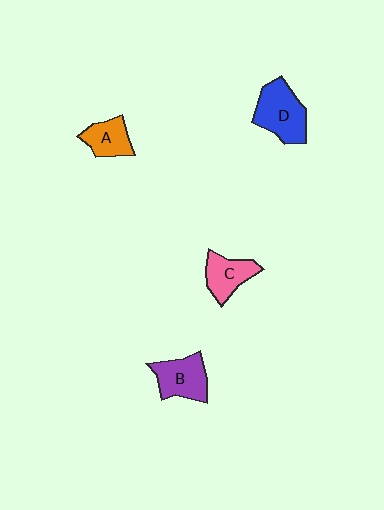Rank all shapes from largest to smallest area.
From largest to smallest: D (blue), B (purple), C (pink), A (orange).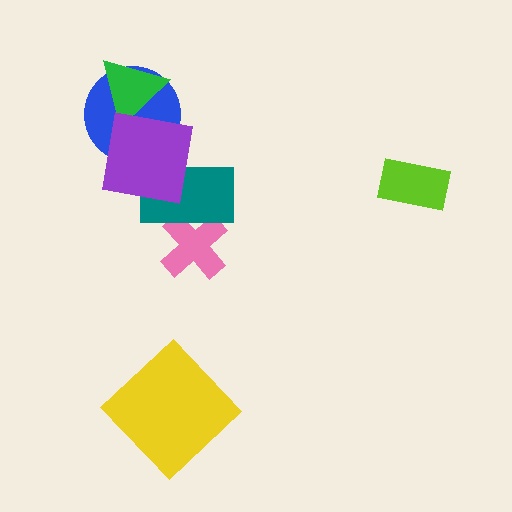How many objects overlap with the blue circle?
2 objects overlap with the blue circle.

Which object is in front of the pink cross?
The teal rectangle is in front of the pink cross.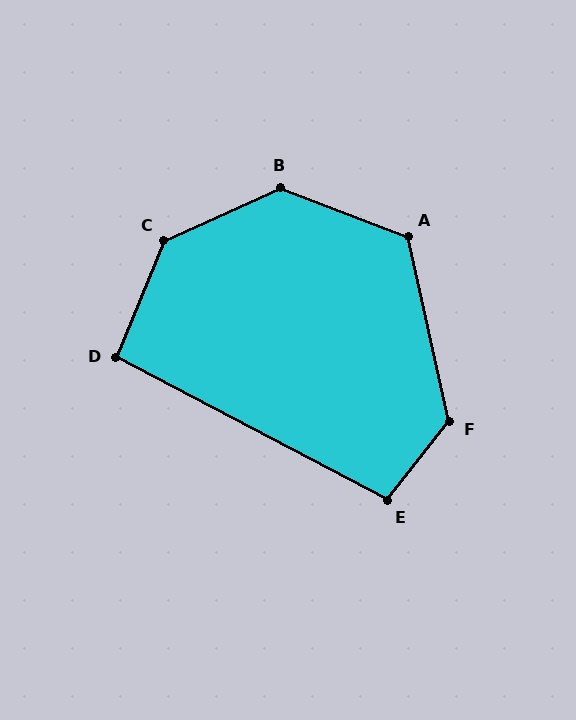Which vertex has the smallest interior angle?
D, at approximately 95 degrees.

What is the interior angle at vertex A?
Approximately 123 degrees (obtuse).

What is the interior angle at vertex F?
Approximately 130 degrees (obtuse).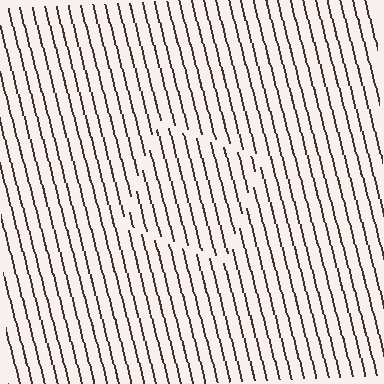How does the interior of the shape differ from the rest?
The interior of the shape contains the same grating, shifted by half a period — the contour is defined by the phase discontinuity where line-ends from the inner and outer gratings abut.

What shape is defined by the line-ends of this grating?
An illusory square. The interior of the shape contains the same grating, shifted by half a period — the contour is defined by the phase discontinuity where line-ends from the inner and outer gratings abut.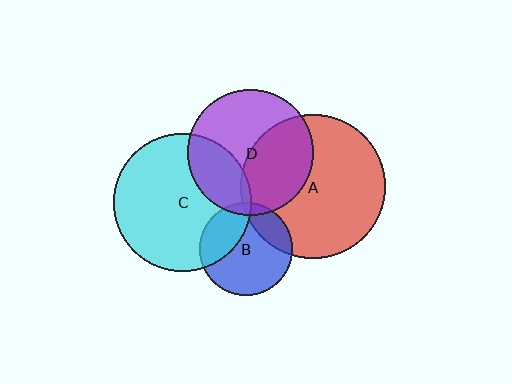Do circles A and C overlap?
Yes.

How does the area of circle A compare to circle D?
Approximately 1.3 times.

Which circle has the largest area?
Circle A (red).